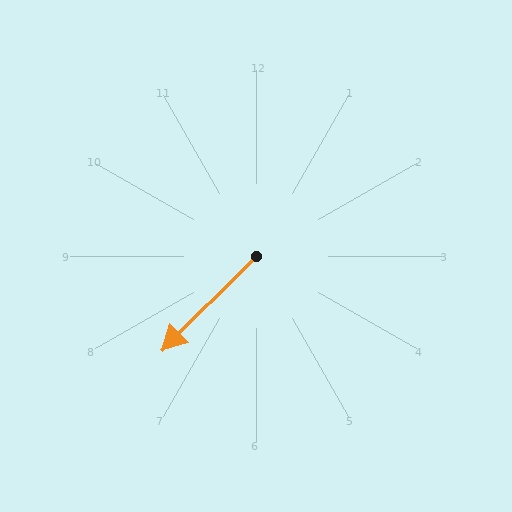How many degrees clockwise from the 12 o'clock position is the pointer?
Approximately 225 degrees.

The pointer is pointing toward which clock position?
Roughly 7 o'clock.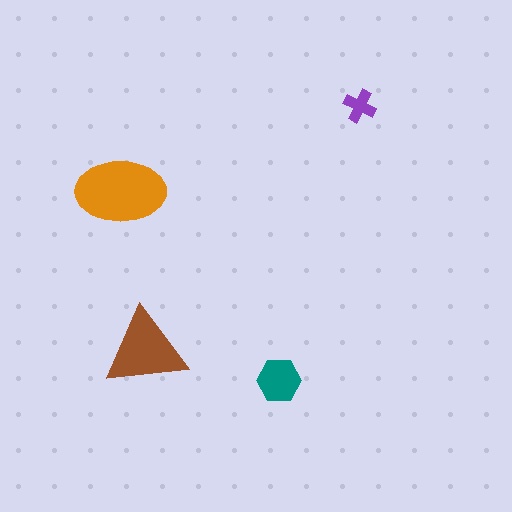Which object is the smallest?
The purple cross.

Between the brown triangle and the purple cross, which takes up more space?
The brown triangle.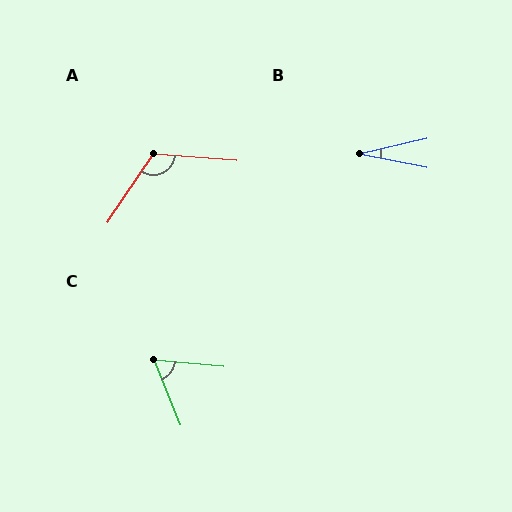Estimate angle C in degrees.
Approximately 63 degrees.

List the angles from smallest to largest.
B (24°), C (63°), A (119°).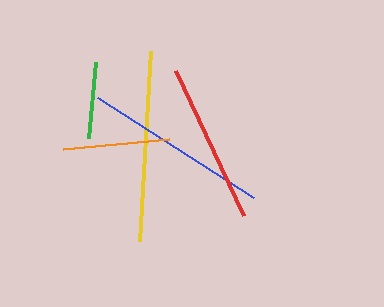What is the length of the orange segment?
The orange segment is approximately 106 pixels long.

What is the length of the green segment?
The green segment is approximately 76 pixels long.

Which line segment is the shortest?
The green line is the shortest at approximately 76 pixels.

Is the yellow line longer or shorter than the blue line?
The yellow line is longer than the blue line.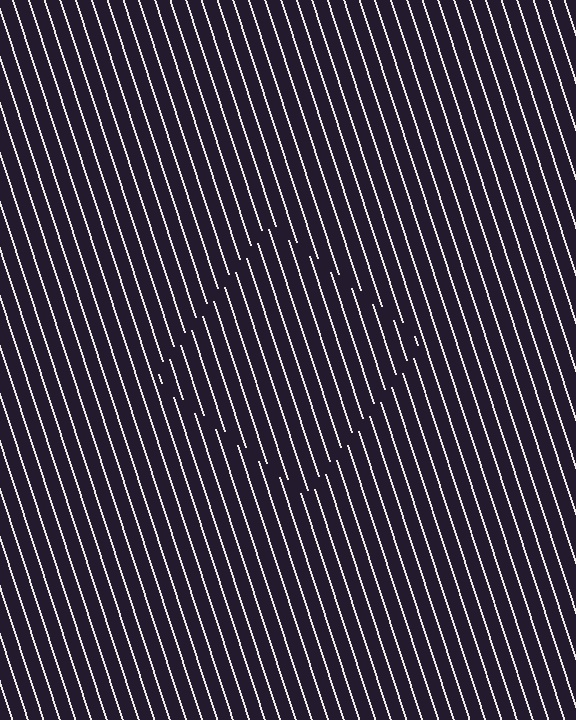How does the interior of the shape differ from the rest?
The interior of the shape contains the same grating, shifted by half a period — the contour is defined by the phase discontinuity where line-ends from the inner and outer gratings abut.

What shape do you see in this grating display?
An illusory square. The interior of the shape contains the same grating, shifted by half a period — the contour is defined by the phase discontinuity where line-ends from the inner and outer gratings abut.